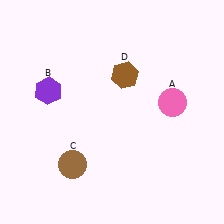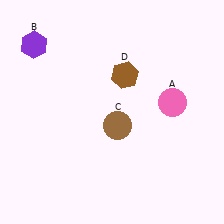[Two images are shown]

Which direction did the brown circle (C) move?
The brown circle (C) moved right.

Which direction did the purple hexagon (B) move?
The purple hexagon (B) moved up.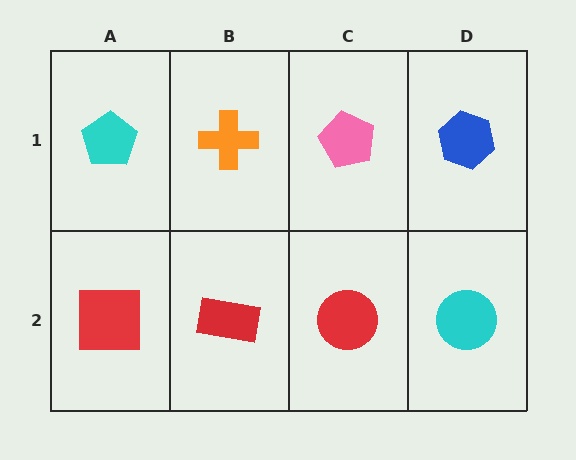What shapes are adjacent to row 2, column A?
A cyan pentagon (row 1, column A), a red rectangle (row 2, column B).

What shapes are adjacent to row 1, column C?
A red circle (row 2, column C), an orange cross (row 1, column B), a blue hexagon (row 1, column D).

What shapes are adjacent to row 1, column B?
A red rectangle (row 2, column B), a cyan pentagon (row 1, column A), a pink pentagon (row 1, column C).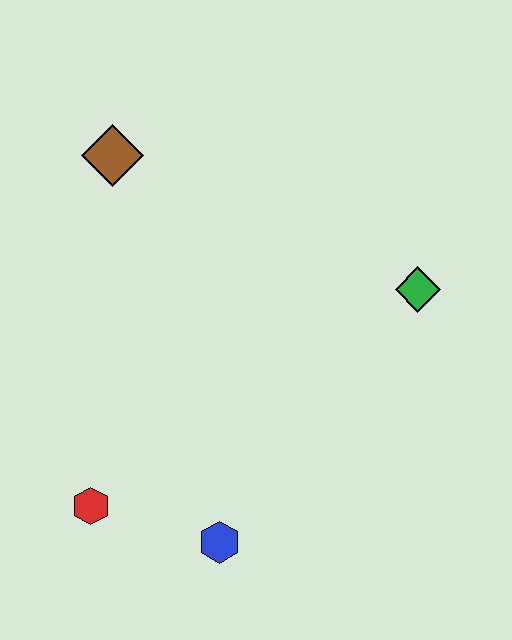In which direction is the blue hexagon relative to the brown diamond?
The blue hexagon is below the brown diamond.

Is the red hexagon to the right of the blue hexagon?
No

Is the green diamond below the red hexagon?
No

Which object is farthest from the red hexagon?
The green diamond is farthest from the red hexagon.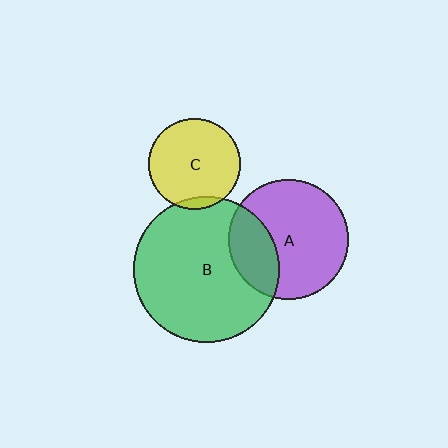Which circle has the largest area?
Circle B (green).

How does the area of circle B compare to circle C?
Approximately 2.5 times.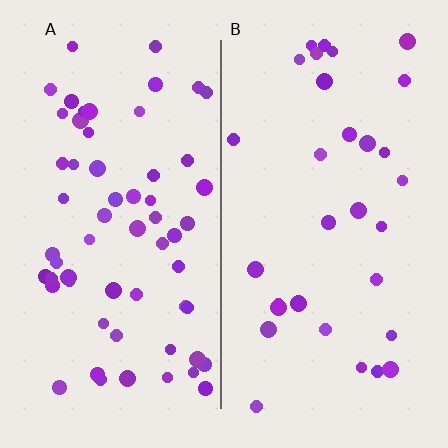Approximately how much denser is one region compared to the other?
Approximately 1.9× — region A over region B.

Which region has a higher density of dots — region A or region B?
A (the left).